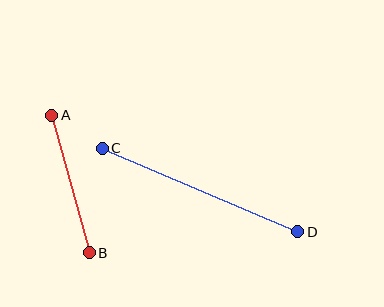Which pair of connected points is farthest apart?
Points C and D are farthest apart.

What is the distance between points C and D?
The distance is approximately 212 pixels.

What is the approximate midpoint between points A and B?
The midpoint is at approximately (70, 184) pixels.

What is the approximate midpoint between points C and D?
The midpoint is at approximately (200, 190) pixels.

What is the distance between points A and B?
The distance is approximately 143 pixels.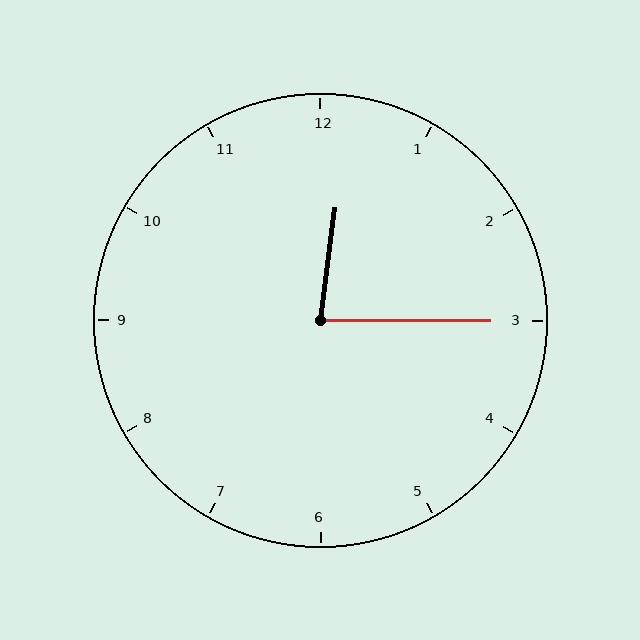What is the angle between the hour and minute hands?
Approximately 82 degrees.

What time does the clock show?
12:15.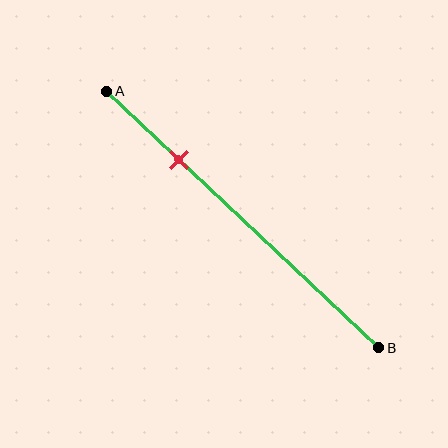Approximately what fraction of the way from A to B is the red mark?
The red mark is approximately 25% of the way from A to B.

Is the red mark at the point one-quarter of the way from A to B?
Yes, the mark is approximately at the one-quarter point.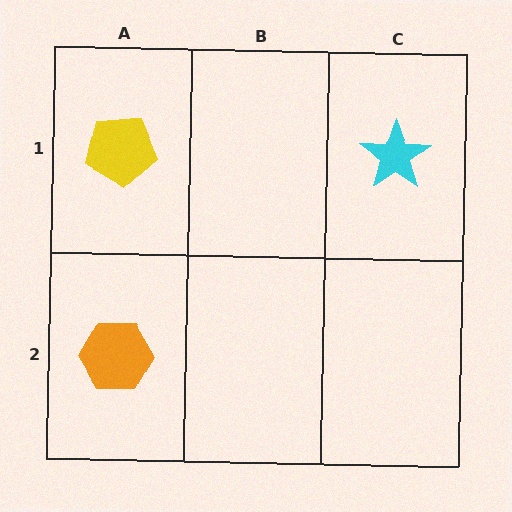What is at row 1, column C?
A cyan star.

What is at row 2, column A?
An orange hexagon.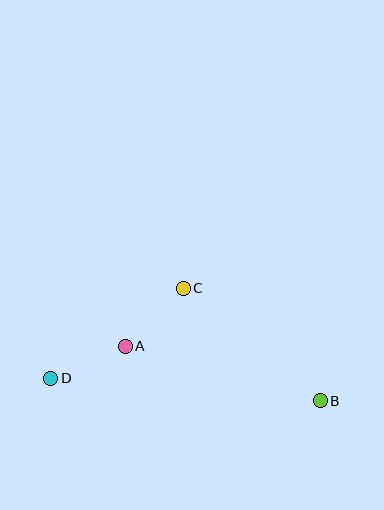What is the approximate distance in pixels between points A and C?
The distance between A and C is approximately 82 pixels.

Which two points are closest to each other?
Points A and D are closest to each other.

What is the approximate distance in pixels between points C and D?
The distance between C and D is approximately 160 pixels.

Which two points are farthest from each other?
Points B and D are farthest from each other.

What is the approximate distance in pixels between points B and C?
The distance between B and C is approximately 177 pixels.